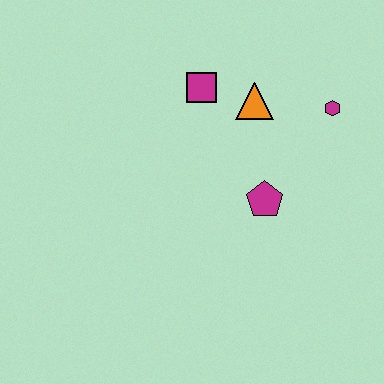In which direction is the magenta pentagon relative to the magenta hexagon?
The magenta pentagon is below the magenta hexagon.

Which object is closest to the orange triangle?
The magenta square is closest to the orange triangle.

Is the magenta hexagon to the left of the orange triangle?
No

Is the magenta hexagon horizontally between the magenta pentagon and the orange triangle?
No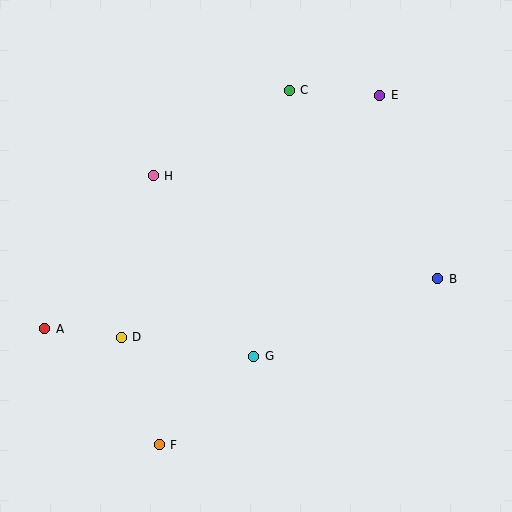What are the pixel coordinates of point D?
Point D is at (121, 337).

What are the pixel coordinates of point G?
Point G is at (254, 356).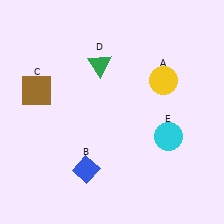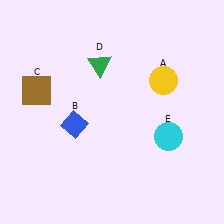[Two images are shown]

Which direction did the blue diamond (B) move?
The blue diamond (B) moved up.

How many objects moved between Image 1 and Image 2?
1 object moved between the two images.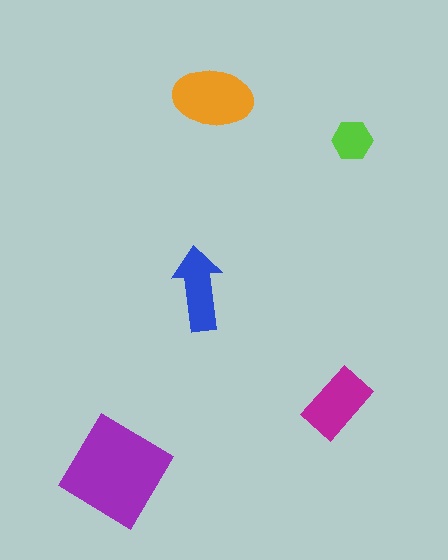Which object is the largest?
The purple diamond.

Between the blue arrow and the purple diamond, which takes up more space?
The purple diamond.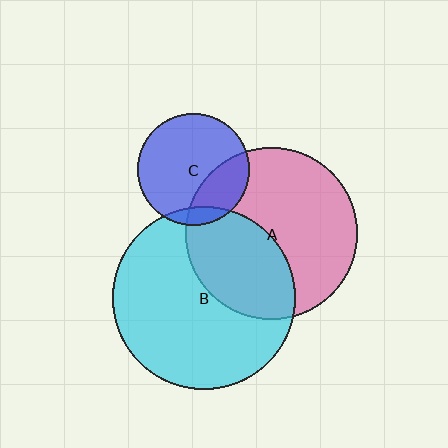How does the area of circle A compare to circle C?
Approximately 2.4 times.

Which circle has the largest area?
Circle B (cyan).